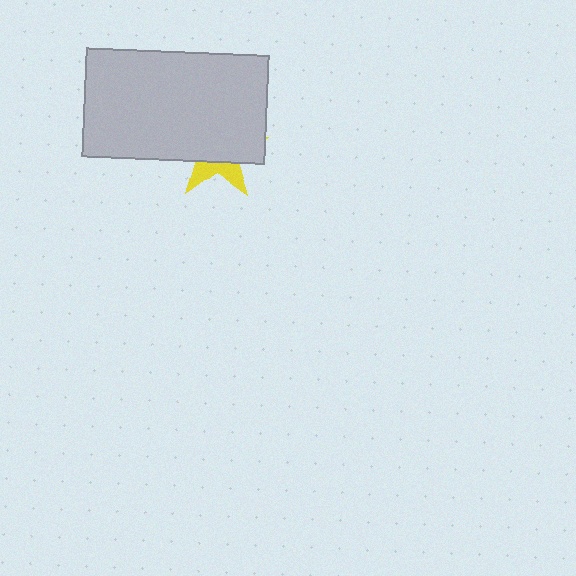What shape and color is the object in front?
The object in front is a light gray rectangle.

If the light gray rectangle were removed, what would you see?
You would see the complete yellow star.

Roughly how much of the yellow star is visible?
A small part of it is visible (roughly 31%).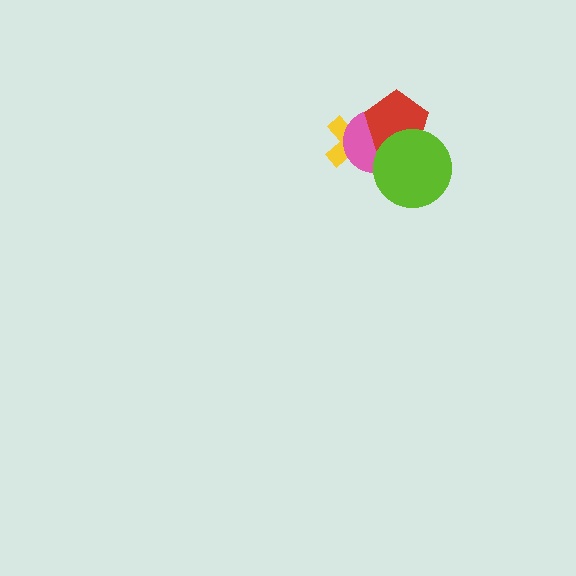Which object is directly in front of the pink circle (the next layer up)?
The red pentagon is directly in front of the pink circle.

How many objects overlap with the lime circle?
2 objects overlap with the lime circle.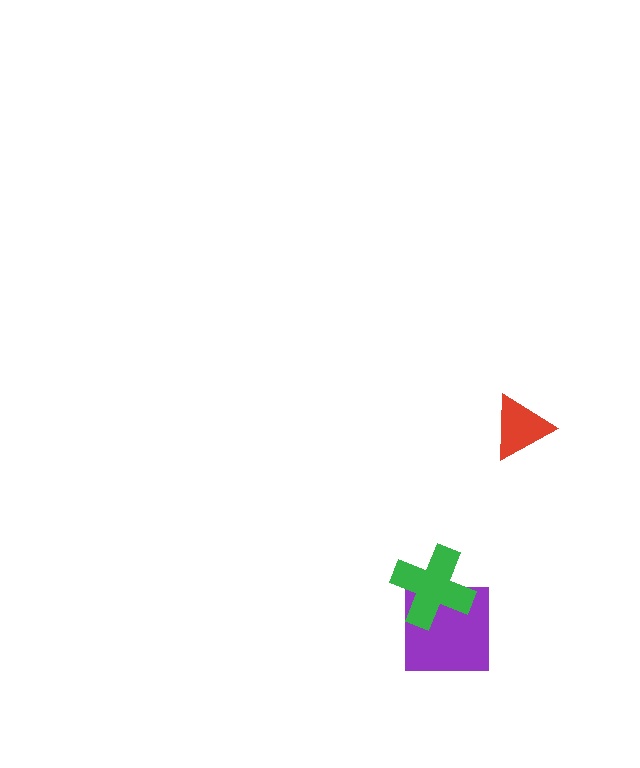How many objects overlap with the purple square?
1 object overlaps with the purple square.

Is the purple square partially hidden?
Yes, it is partially covered by another shape.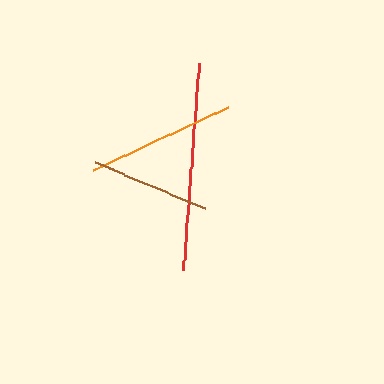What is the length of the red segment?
The red segment is approximately 207 pixels long.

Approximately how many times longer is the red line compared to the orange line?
The red line is approximately 1.4 times the length of the orange line.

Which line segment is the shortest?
The brown line is the shortest at approximately 119 pixels.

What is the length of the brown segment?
The brown segment is approximately 119 pixels long.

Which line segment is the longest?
The red line is the longest at approximately 207 pixels.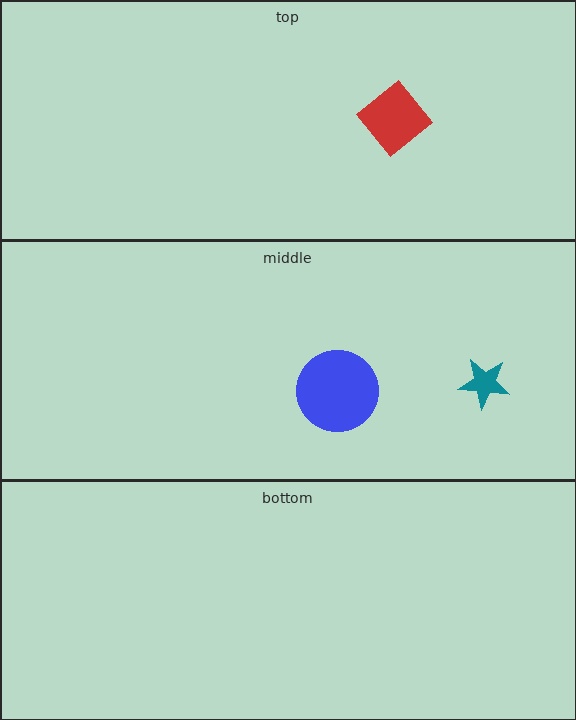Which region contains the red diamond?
The top region.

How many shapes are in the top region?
1.